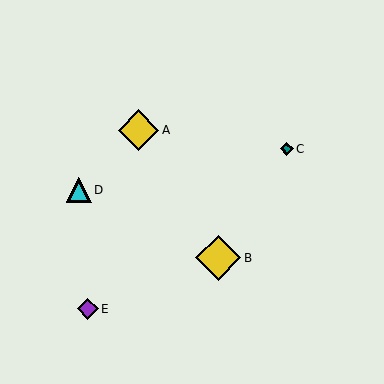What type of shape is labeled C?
Shape C is a teal diamond.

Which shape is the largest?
The yellow diamond (labeled B) is the largest.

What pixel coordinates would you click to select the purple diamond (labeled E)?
Click at (88, 309) to select the purple diamond E.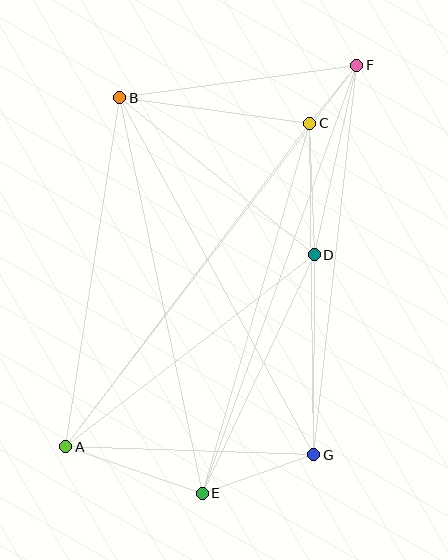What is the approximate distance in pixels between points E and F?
The distance between E and F is approximately 455 pixels.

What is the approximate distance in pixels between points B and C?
The distance between B and C is approximately 192 pixels.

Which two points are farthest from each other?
Points A and F are farthest from each other.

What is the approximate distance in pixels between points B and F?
The distance between B and F is approximately 239 pixels.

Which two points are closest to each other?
Points C and F are closest to each other.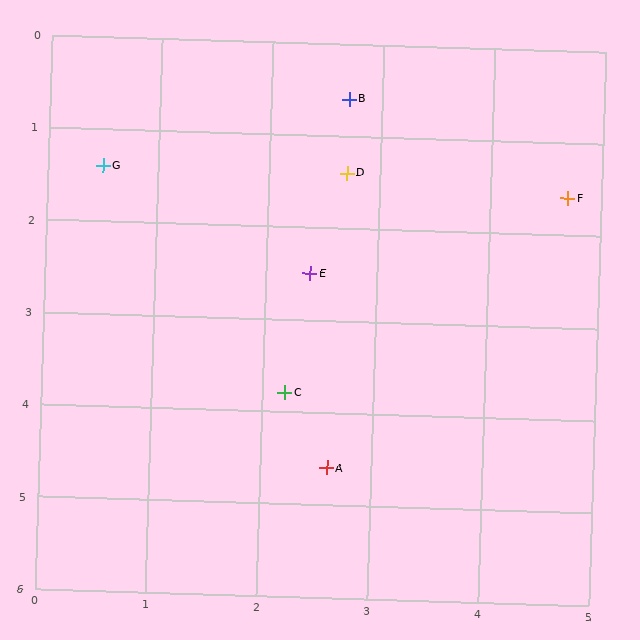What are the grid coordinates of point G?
Point G is at approximately (0.5, 1.4).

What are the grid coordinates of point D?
Point D is at approximately (2.7, 1.4).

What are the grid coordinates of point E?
Point E is at approximately (2.4, 2.5).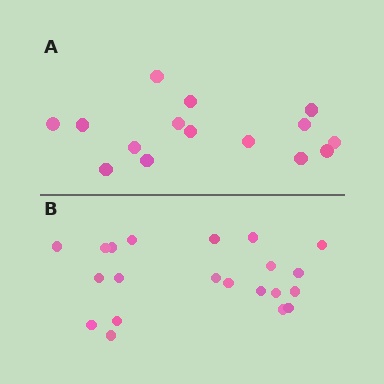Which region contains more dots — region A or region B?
Region B (the bottom region) has more dots.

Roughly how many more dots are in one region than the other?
Region B has about 6 more dots than region A.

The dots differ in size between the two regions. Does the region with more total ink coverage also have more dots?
No. Region A has more total ink coverage because its dots are larger, but region B actually contains more individual dots. Total area can be misleading — the number of items is what matters here.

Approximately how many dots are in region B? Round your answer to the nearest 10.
About 20 dots. (The exact count is 21, which rounds to 20.)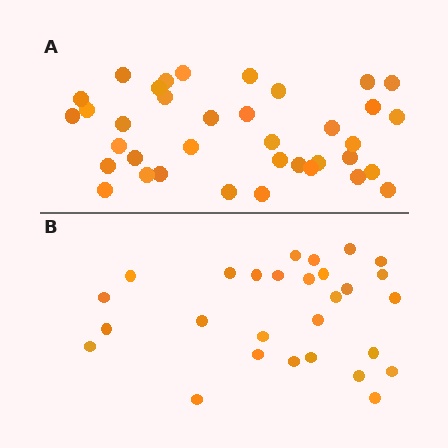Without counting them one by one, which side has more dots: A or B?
Region A (the top region) has more dots.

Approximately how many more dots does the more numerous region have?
Region A has roughly 8 or so more dots than region B.